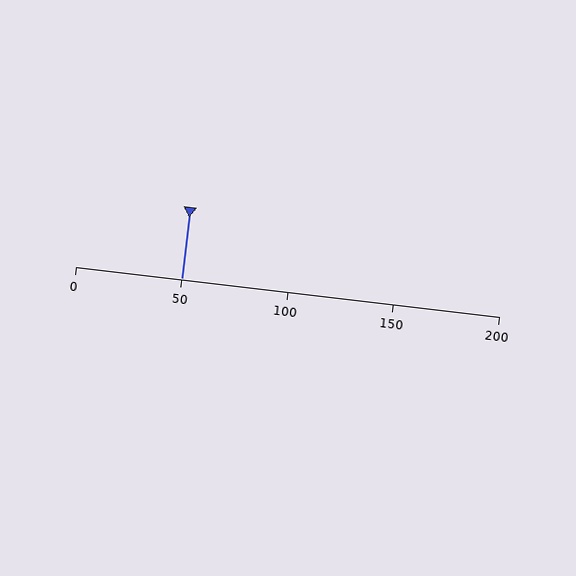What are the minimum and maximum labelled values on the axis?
The axis runs from 0 to 200.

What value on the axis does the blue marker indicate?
The marker indicates approximately 50.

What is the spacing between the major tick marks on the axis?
The major ticks are spaced 50 apart.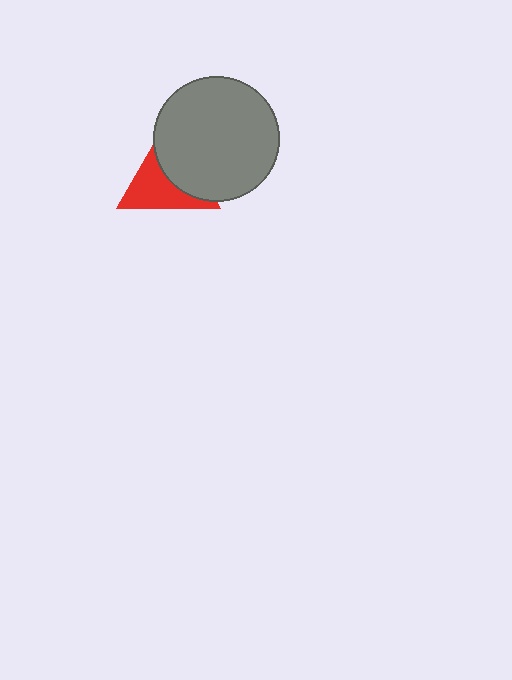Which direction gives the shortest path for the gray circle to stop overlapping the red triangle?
Moving right gives the shortest separation.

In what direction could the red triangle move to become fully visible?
The red triangle could move left. That would shift it out from behind the gray circle entirely.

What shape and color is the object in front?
The object in front is a gray circle.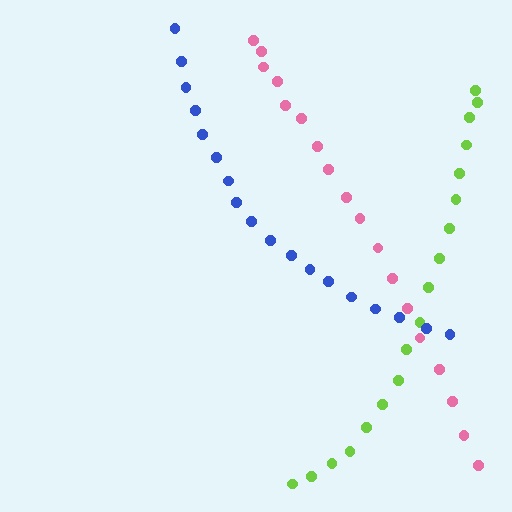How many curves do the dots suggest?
There are 3 distinct paths.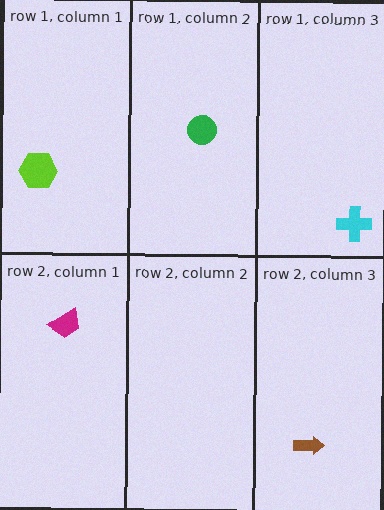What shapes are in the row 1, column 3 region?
The cyan cross.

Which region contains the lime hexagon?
The row 1, column 1 region.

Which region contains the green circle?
The row 1, column 2 region.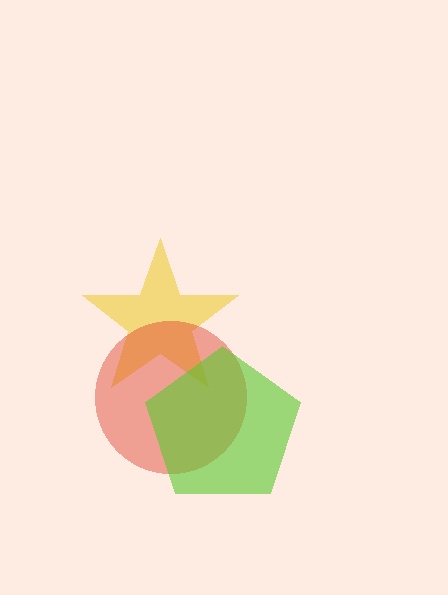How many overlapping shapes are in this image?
There are 3 overlapping shapes in the image.